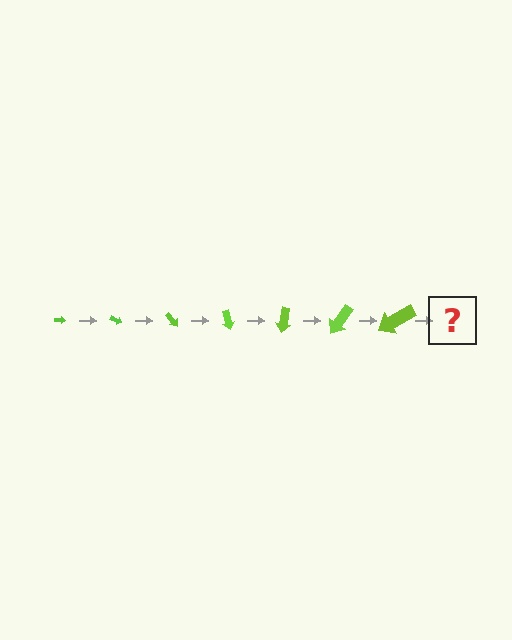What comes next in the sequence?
The next element should be an arrow, larger than the previous one and rotated 175 degrees from the start.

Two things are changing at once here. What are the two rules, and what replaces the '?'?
The two rules are that the arrow grows larger each step and it rotates 25 degrees each step. The '?' should be an arrow, larger than the previous one and rotated 175 degrees from the start.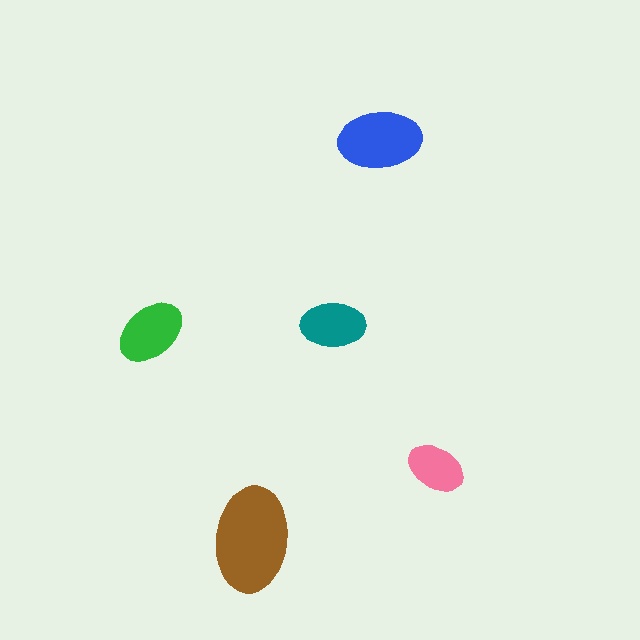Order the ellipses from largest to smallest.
the brown one, the blue one, the green one, the teal one, the pink one.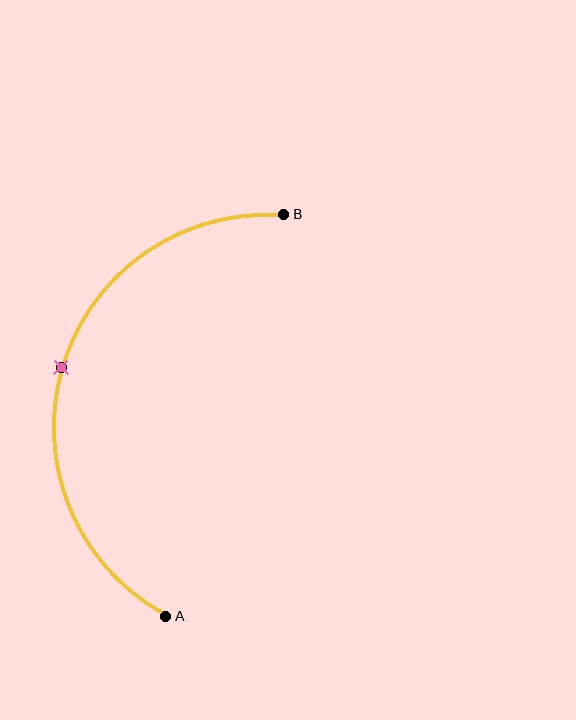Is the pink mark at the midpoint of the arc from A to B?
Yes. The pink mark lies on the arc at equal arc-length from both A and B — it is the arc midpoint.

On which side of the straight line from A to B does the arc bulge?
The arc bulges to the left of the straight line connecting A and B.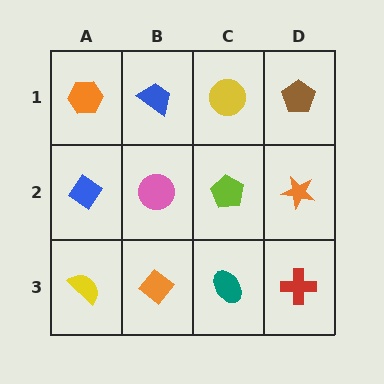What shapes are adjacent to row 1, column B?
A pink circle (row 2, column B), an orange hexagon (row 1, column A), a yellow circle (row 1, column C).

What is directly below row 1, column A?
A blue diamond.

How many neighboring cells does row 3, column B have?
3.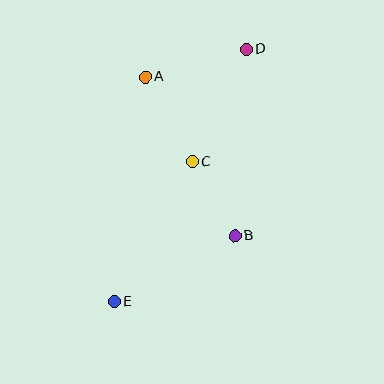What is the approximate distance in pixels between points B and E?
The distance between B and E is approximately 138 pixels.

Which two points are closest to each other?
Points B and C are closest to each other.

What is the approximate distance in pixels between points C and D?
The distance between C and D is approximately 125 pixels.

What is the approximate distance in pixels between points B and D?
The distance between B and D is approximately 187 pixels.